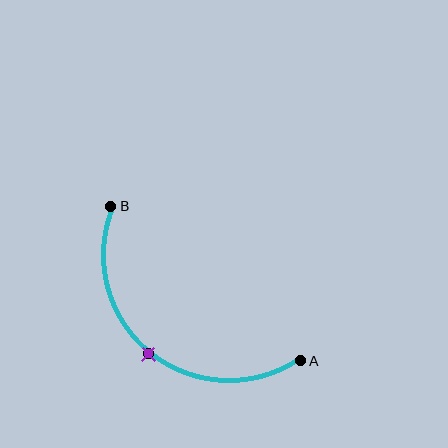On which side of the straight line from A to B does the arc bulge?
The arc bulges below and to the left of the straight line connecting A and B.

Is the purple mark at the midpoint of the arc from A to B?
Yes. The purple mark lies on the arc at equal arc-length from both A and B — it is the arc midpoint.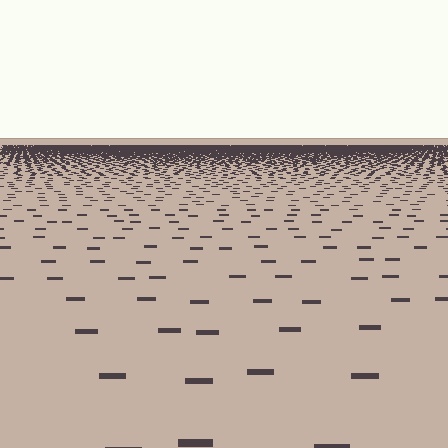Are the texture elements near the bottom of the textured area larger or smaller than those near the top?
Larger. Near the bottom, elements are closer to the viewer and appear at a bigger on-screen size.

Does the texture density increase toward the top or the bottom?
Density increases toward the top.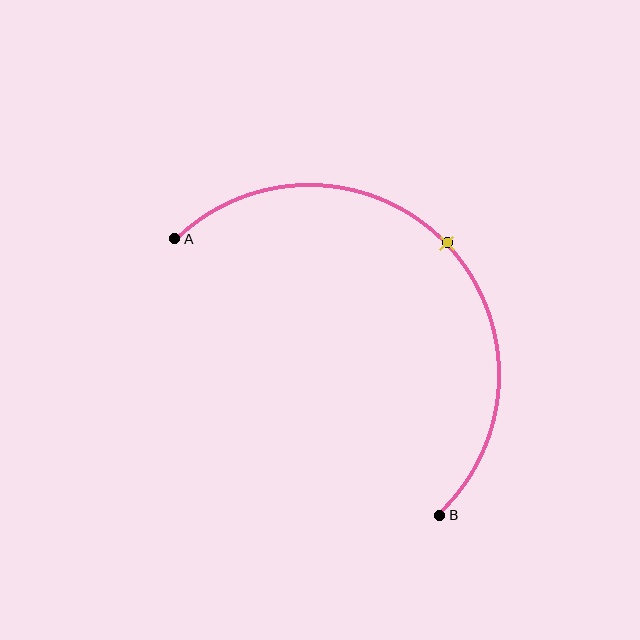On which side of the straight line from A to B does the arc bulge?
The arc bulges above and to the right of the straight line connecting A and B.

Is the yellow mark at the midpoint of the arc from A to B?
Yes. The yellow mark lies on the arc at equal arc-length from both A and B — it is the arc midpoint.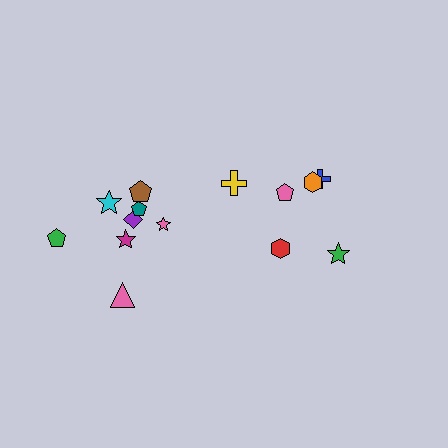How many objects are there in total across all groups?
There are 14 objects.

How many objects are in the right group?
There are 6 objects.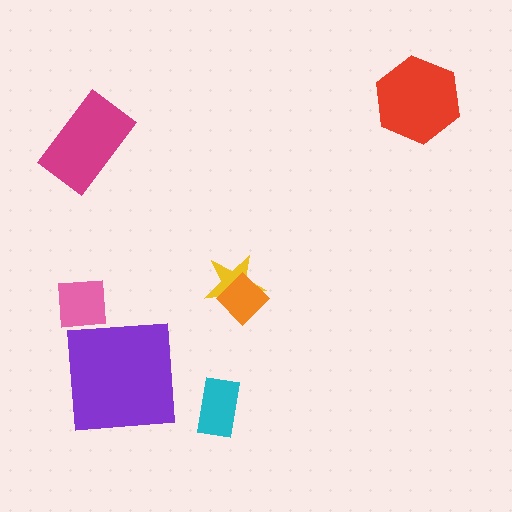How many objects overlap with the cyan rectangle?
0 objects overlap with the cyan rectangle.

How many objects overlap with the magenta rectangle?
0 objects overlap with the magenta rectangle.